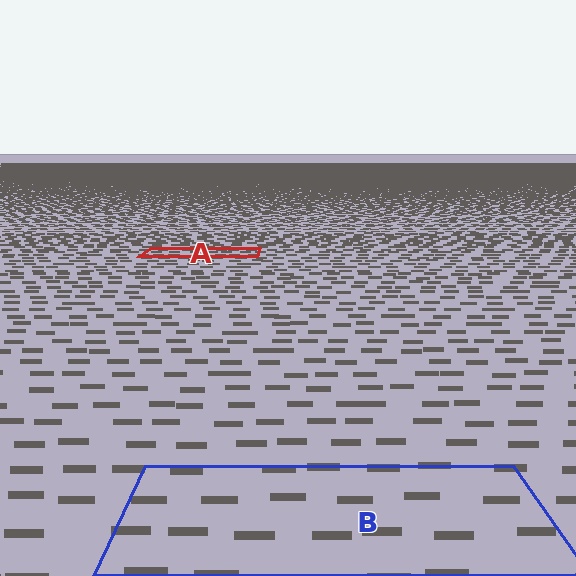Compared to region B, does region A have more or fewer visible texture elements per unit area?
Region A has more texture elements per unit area — they are packed more densely because it is farther away.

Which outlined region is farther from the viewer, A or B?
Region A is farther from the viewer — the texture elements inside it appear smaller and more densely packed.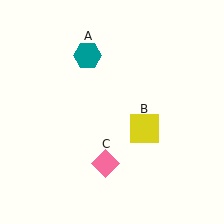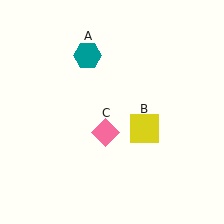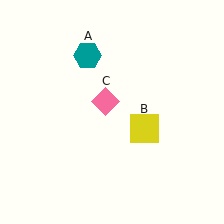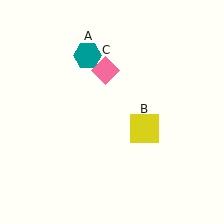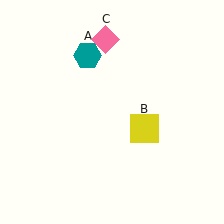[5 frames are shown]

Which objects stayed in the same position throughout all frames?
Teal hexagon (object A) and yellow square (object B) remained stationary.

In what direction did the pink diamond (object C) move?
The pink diamond (object C) moved up.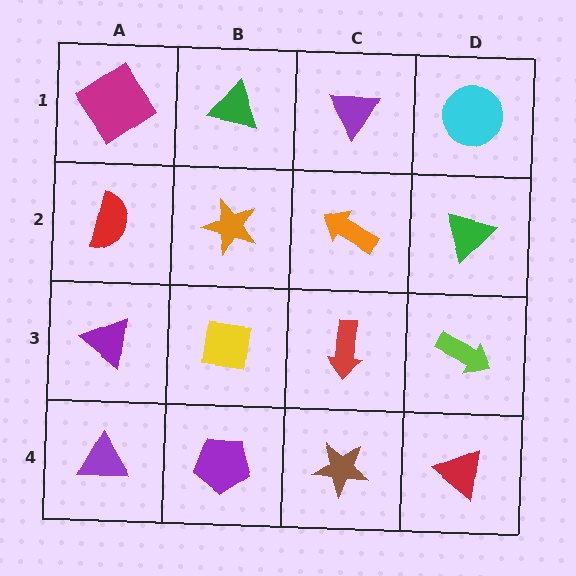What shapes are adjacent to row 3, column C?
An orange arrow (row 2, column C), a brown star (row 4, column C), a yellow square (row 3, column B), a lime arrow (row 3, column D).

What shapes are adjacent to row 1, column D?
A green triangle (row 2, column D), a purple triangle (row 1, column C).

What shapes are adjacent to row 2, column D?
A cyan circle (row 1, column D), a lime arrow (row 3, column D), an orange arrow (row 2, column C).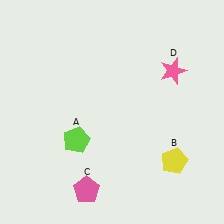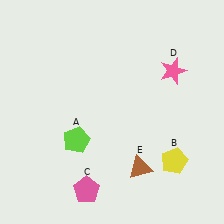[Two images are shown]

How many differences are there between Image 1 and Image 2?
There is 1 difference between the two images.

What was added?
A brown triangle (E) was added in Image 2.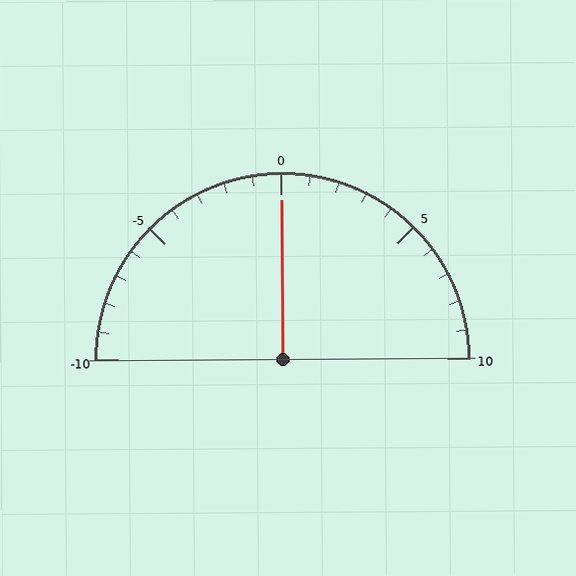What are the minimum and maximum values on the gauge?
The gauge ranges from -10 to 10.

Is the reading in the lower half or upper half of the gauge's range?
The reading is in the upper half of the range (-10 to 10).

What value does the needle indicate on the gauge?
The needle indicates approximately 0.